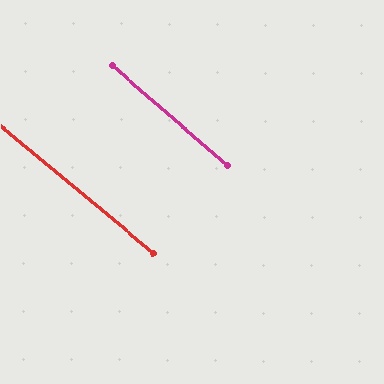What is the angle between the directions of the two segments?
Approximately 1 degree.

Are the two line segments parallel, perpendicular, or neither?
Parallel — their directions differ by only 1.5°.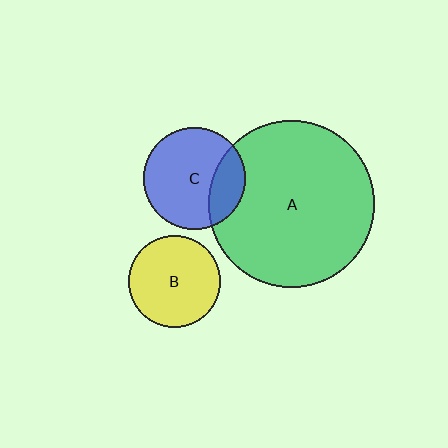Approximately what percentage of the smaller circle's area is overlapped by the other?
Approximately 25%.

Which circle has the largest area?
Circle A (green).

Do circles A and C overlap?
Yes.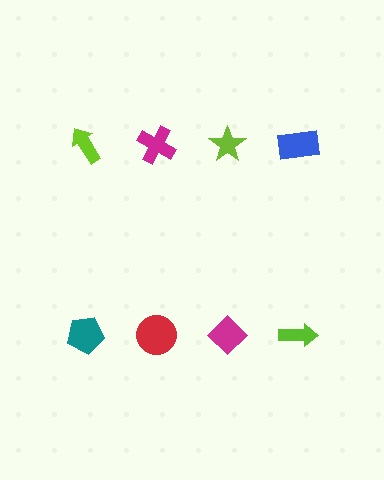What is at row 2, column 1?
A teal pentagon.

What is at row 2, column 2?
A red circle.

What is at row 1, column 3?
A lime star.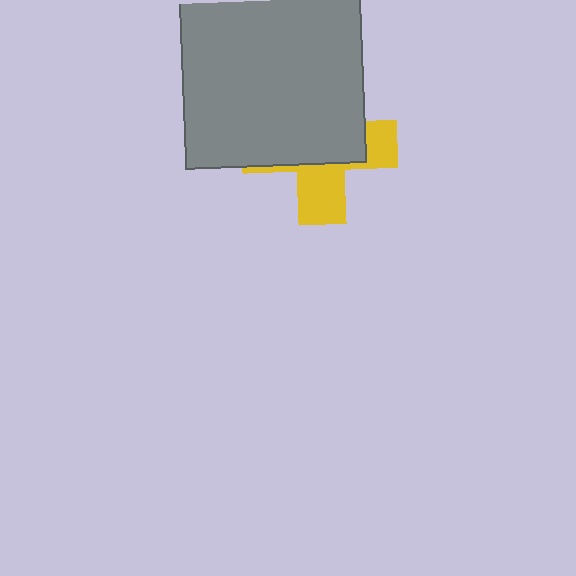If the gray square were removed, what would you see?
You would see the complete yellow cross.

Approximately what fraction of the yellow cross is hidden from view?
Roughly 62% of the yellow cross is hidden behind the gray square.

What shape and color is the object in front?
The object in front is a gray square.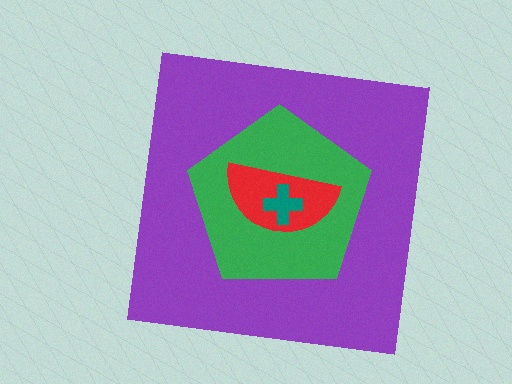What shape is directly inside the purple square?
The green pentagon.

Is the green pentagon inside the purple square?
Yes.